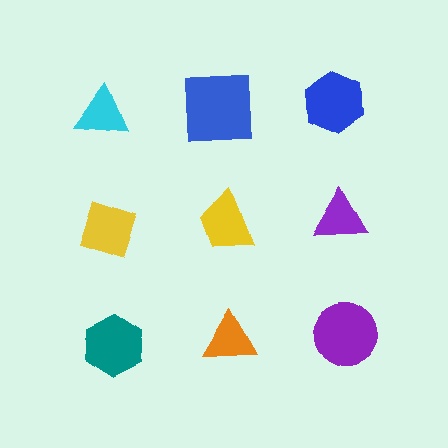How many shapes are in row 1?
3 shapes.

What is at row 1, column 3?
A blue hexagon.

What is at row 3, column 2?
An orange triangle.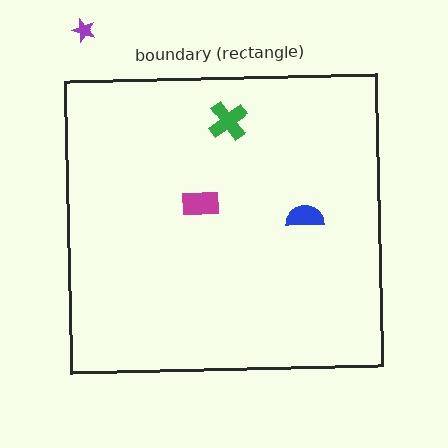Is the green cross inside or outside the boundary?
Inside.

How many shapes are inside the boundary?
3 inside, 1 outside.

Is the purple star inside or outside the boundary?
Outside.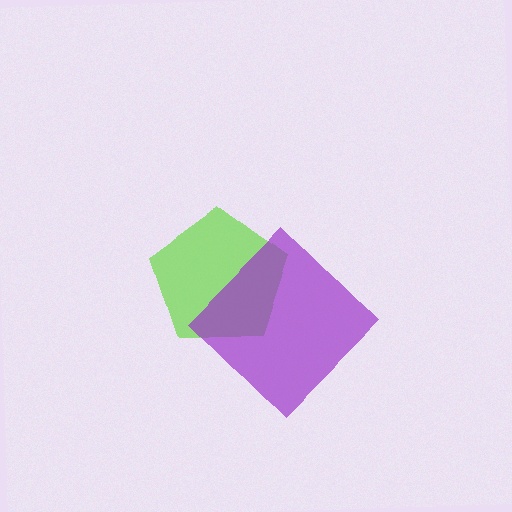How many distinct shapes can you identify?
There are 2 distinct shapes: a lime pentagon, a purple diamond.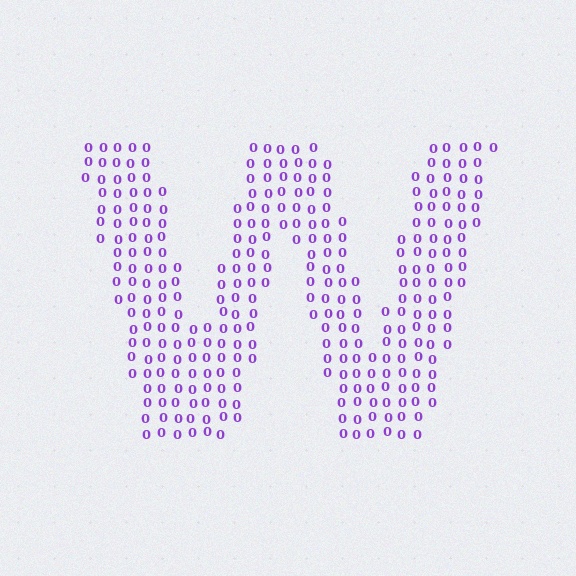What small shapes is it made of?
It is made of small digit 0's.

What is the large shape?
The large shape is the letter W.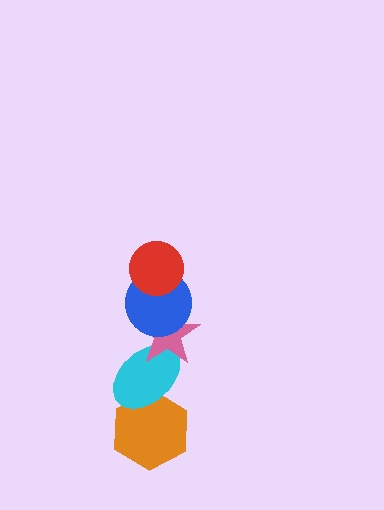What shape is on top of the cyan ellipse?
The pink star is on top of the cyan ellipse.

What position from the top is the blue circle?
The blue circle is 2nd from the top.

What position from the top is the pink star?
The pink star is 3rd from the top.